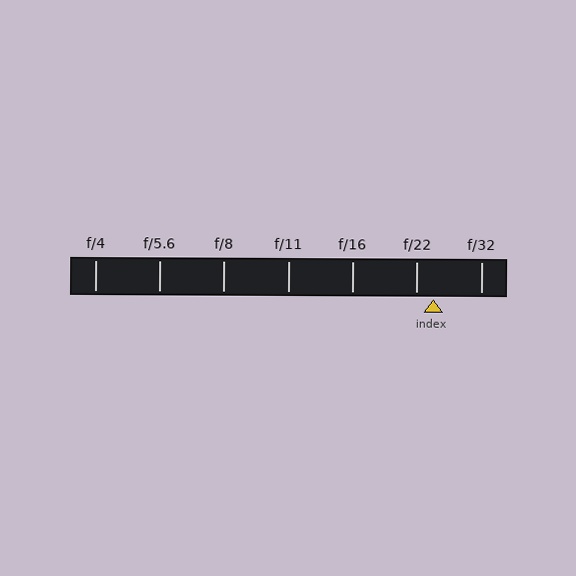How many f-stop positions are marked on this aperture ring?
There are 7 f-stop positions marked.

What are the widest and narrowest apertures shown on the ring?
The widest aperture shown is f/4 and the narrowest is f/32.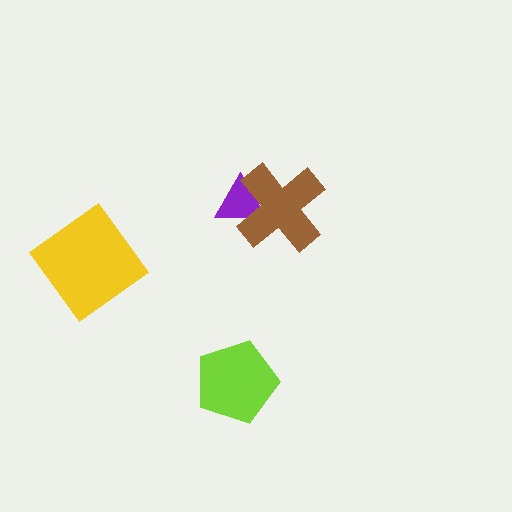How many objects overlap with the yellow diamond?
0 objects overlap with the yellow diamond.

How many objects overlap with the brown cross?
1 object overlaps with the brown cross.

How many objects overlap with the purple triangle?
1 object overlaps with the purple triangle.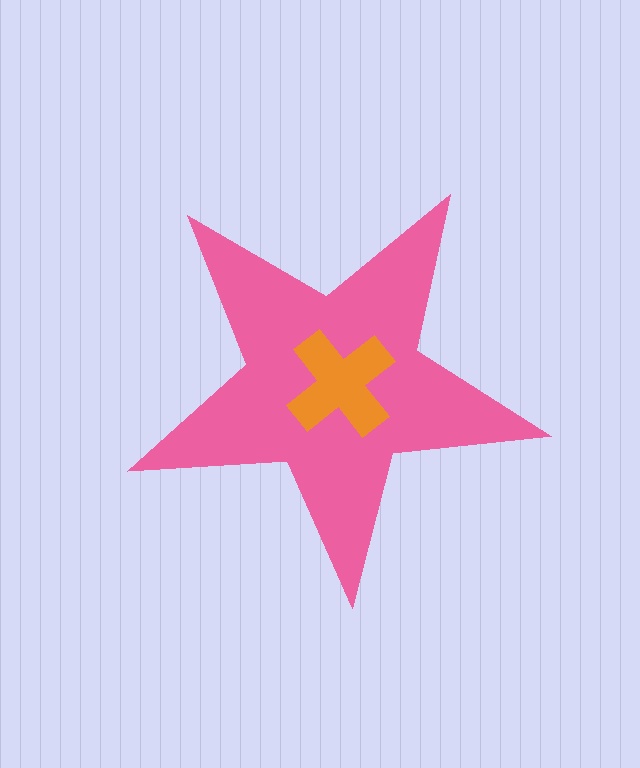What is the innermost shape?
The orange cross.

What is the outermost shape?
The pink star.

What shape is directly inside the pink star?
The orange cross.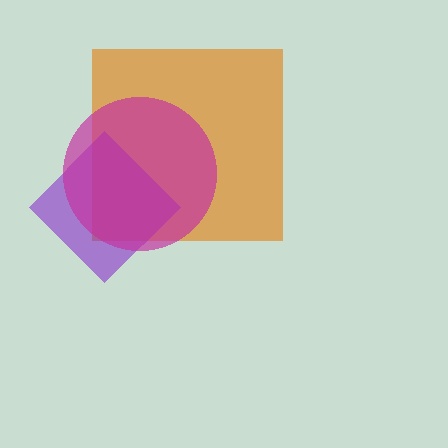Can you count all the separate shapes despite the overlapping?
Yes, there are 3 separate shapes.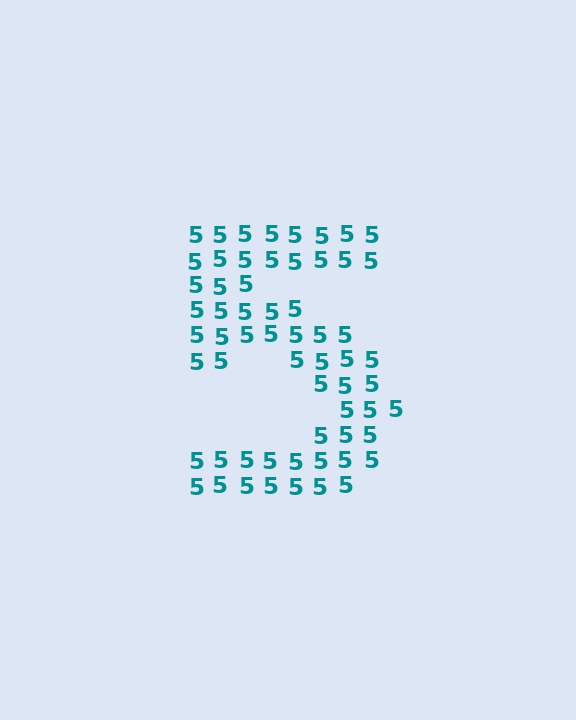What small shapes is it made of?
It is made of small digit 5's.